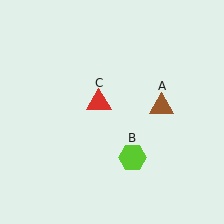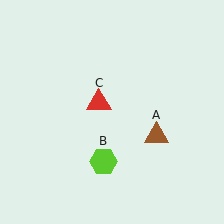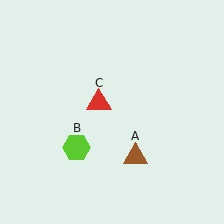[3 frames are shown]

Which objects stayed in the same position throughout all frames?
Red triangle (object C) remained stationary.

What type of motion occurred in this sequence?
The brown triangle (object A), lime hexagon (object B) rotated clockwise around the center of the scene.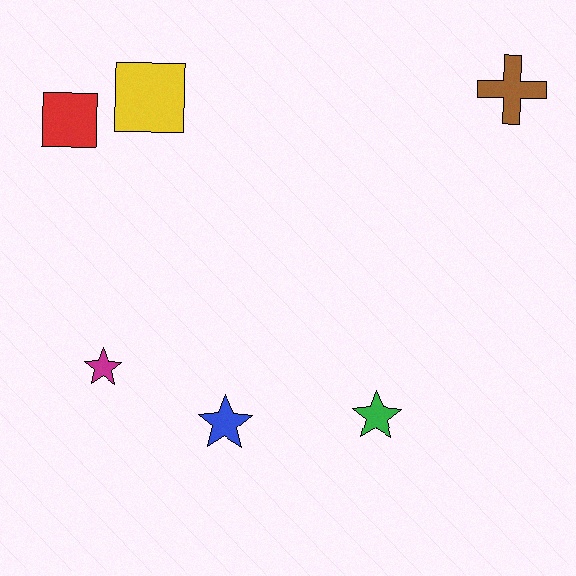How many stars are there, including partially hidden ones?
There are 3 stars.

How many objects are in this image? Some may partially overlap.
There are 6 objects.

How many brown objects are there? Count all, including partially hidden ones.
There is 1 brown object.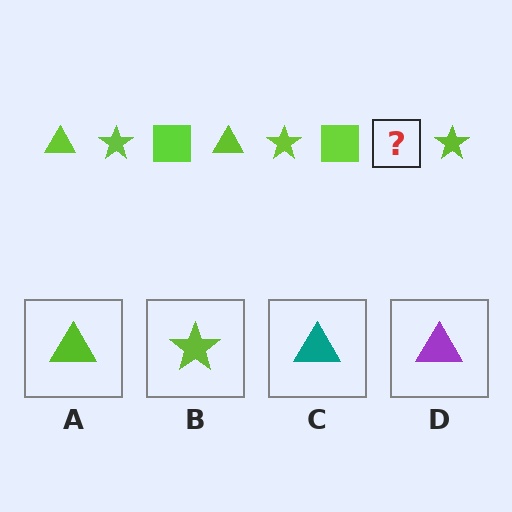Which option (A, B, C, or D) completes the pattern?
A.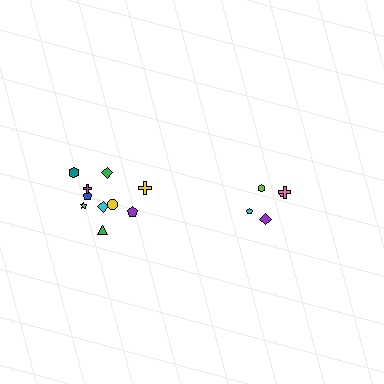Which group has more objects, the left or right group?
The left group.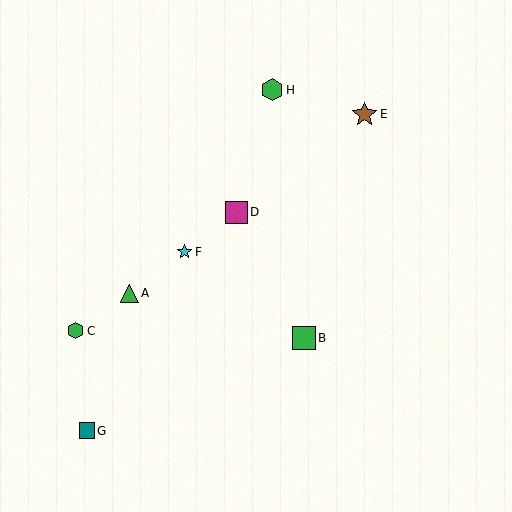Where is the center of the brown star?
The center of the brown star is at (365, 114).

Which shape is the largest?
The brown star (labeled E) is the largest.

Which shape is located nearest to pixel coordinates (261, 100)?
The green hexagon (labeled H) at (272, 90) is nearest to that location.